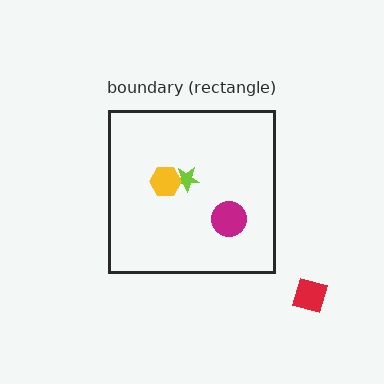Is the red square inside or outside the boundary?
Outside.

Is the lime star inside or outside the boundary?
Inside.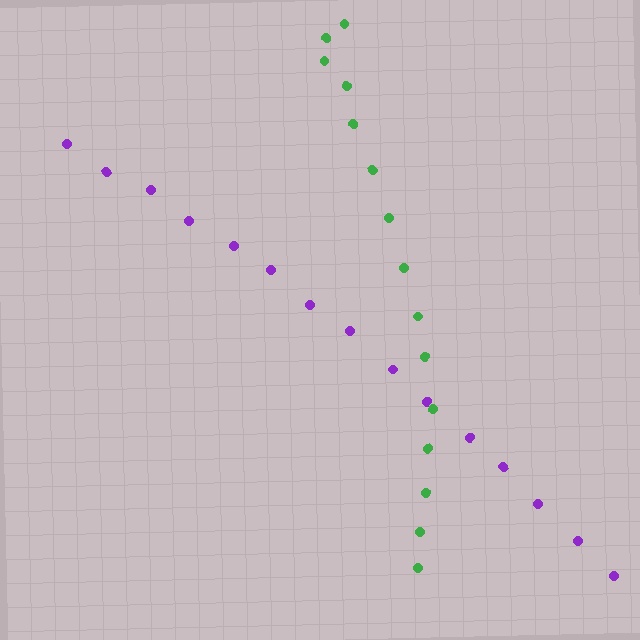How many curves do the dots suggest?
There are 2 distinct paths.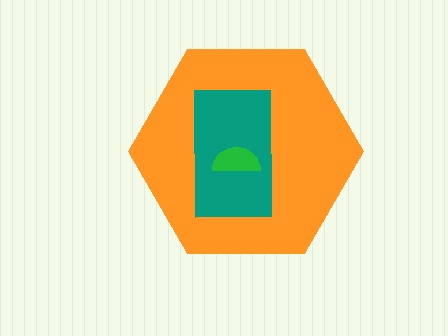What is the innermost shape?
The green semicircle.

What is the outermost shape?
The orange hexagon.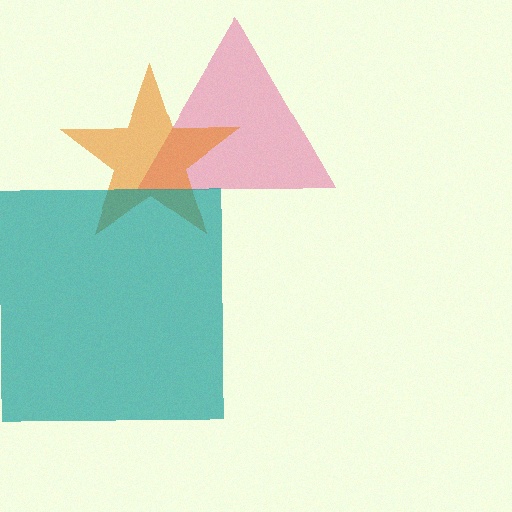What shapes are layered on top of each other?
The layered shapes are: a pink triangle, an orange star, a teal square.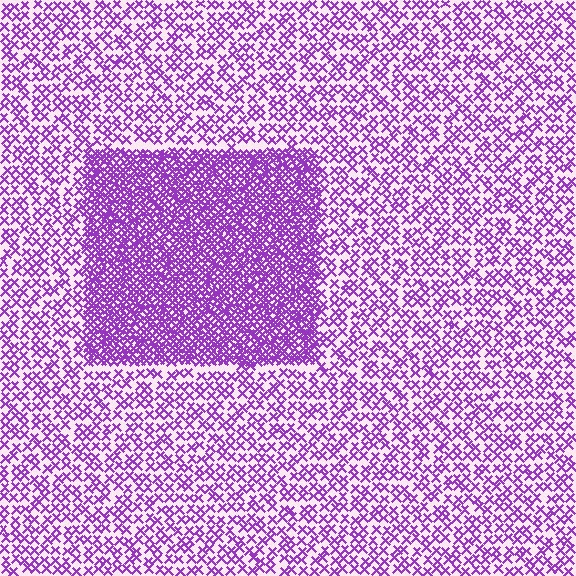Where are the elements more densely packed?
The elements are more densely packed inside the rectangle boundary.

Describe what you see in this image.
The image contains small purple elements arranged at two different densities. A rectangle-shaped region is visible where the elements are more densely packed than the surrounding area.